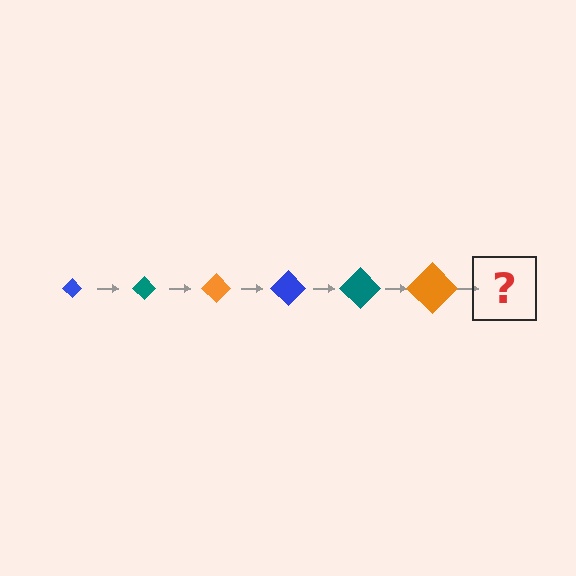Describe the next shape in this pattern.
It should be a blue diamond, larger than the previous one.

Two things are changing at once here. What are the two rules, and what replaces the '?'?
The two rules are that the diamond grows larger each step and the color cycles through blue, teal, and orange. The '?' should be a blue diamond, larger than the previous one.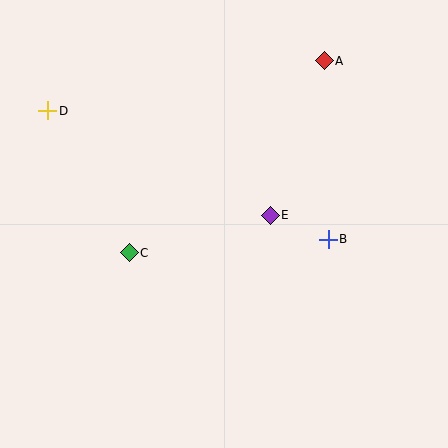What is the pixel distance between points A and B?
The distance between A and B is 179 pixels.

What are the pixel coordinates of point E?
Point E is at (270, 215).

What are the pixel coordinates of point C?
Point C is at (129, 253).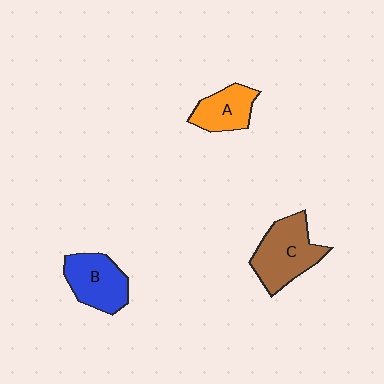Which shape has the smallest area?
Shape A (orange).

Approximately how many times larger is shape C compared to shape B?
Approximately 1.2 times.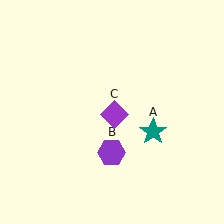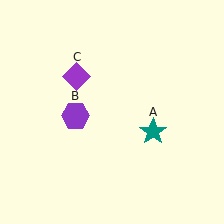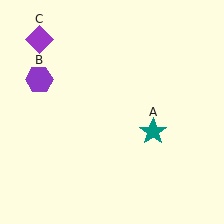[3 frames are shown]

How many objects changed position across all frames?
2 objects changed position: purple hexagon (object B), purple diamond (object C).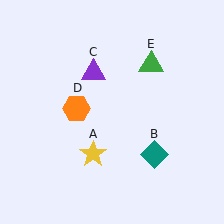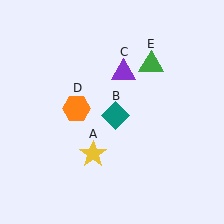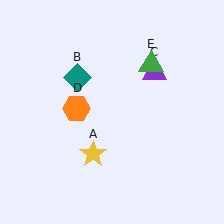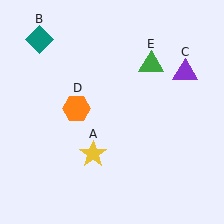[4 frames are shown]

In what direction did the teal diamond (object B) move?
The teal diamond (object B) moved up and to the left.